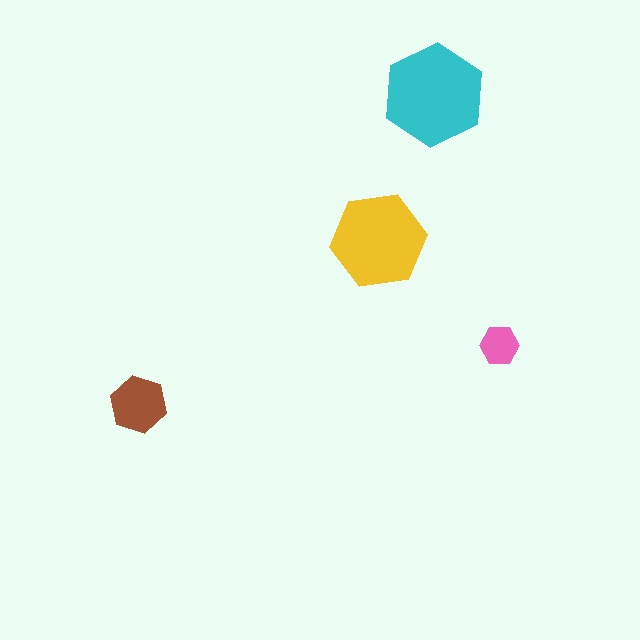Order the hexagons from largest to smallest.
the cyan one, the yellow one, the brown one, the pink one.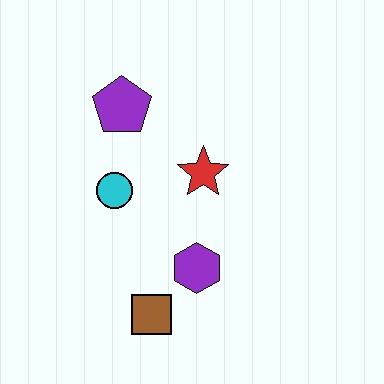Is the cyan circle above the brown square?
Yes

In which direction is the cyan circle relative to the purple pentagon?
The cyan circle is below the purple pentagon.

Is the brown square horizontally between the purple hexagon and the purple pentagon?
Yes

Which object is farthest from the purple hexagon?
The purple pentagon is farthest from the purple hexagon.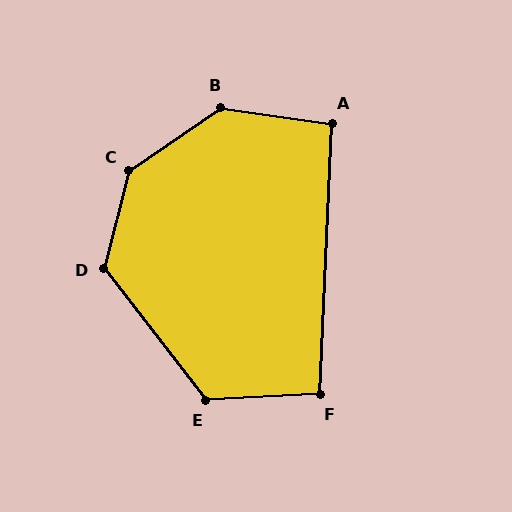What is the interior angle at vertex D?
Approximately 128 degrees (obtuse).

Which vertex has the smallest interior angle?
F, at approximately 95 degrees.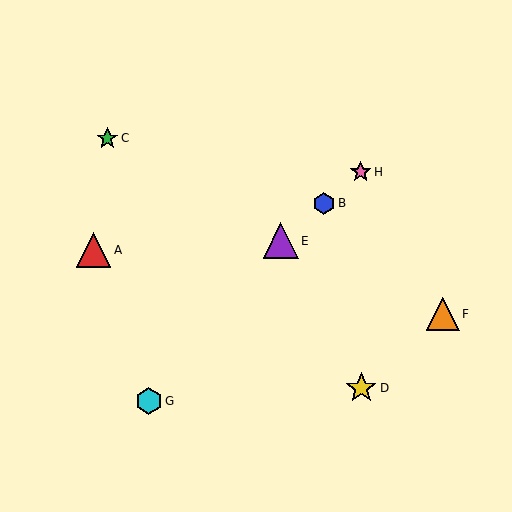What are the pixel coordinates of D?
Object D is at (361, 388).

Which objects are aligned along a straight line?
Objects B, E, H are aligned along a straight line.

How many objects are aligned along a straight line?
3 objects (B, E, H) are aligned along a straight line.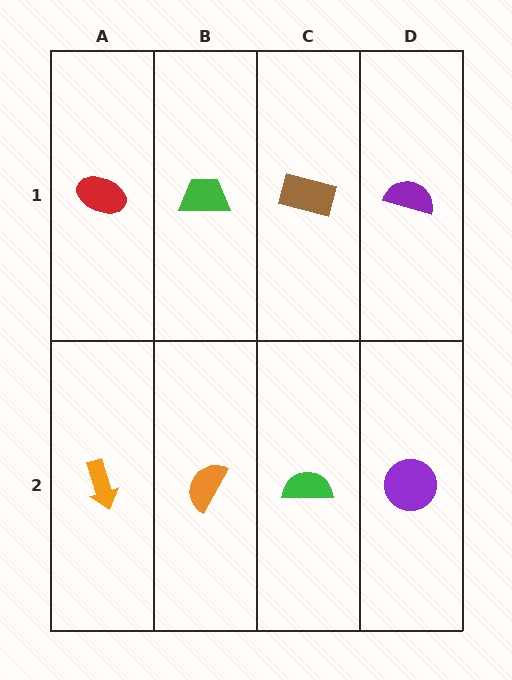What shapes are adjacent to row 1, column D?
A purple circle (row 2, column D), a brown rectangle (row 1, column C).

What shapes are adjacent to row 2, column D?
A purple semicircle (row 1, column D), a green semicircle (row 2, column C).